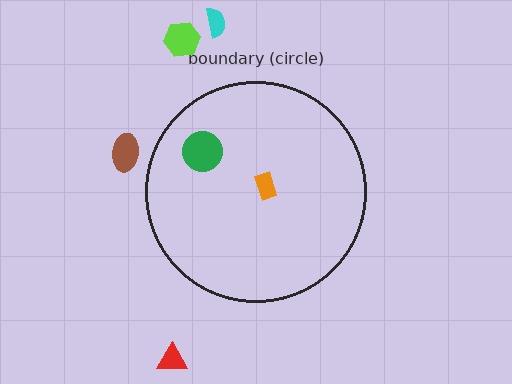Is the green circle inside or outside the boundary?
Inside.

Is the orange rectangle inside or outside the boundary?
Inside.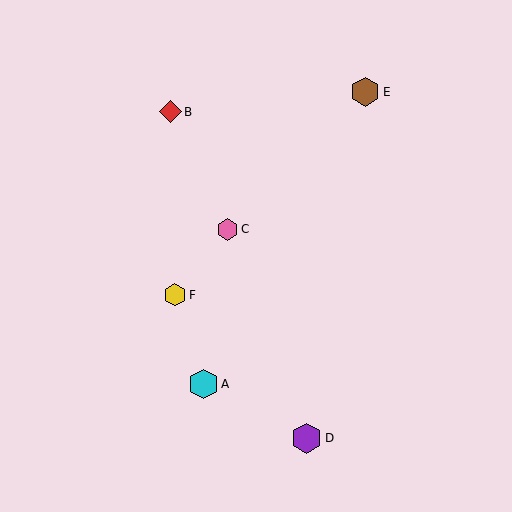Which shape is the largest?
The purple hexagon (labeled D) is the largest.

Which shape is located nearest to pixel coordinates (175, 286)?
The yellow hexagon (labeled F) at (175, 295) is nearest to that location.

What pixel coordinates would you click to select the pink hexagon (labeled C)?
Click at (227, 229) to select the pink hexagon C.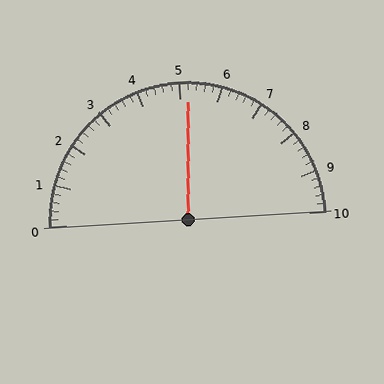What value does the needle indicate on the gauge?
The needle indicates approximately 5.2.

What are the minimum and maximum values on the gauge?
The gauge ranges from 0 to 10.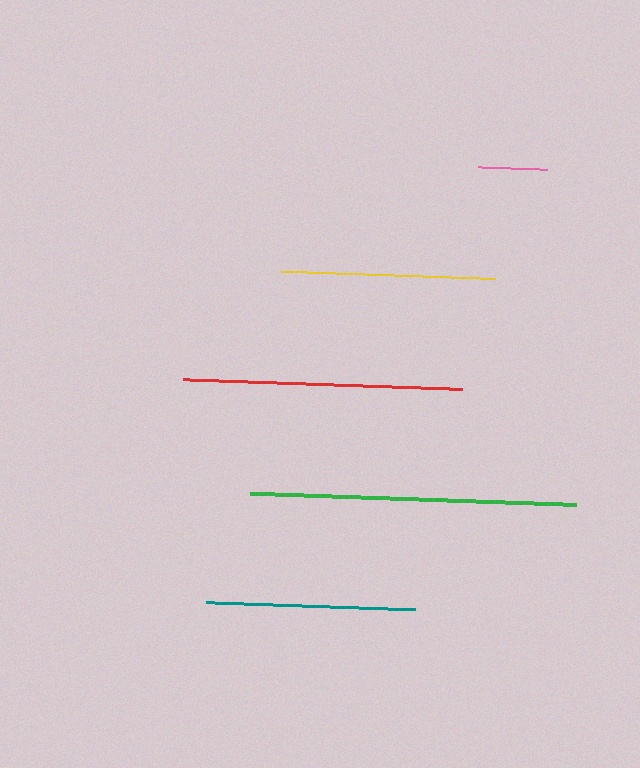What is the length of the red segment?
The red segment is approximately 279 pixels long.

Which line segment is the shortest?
The pink line is the shortest at approximately 69 pixels.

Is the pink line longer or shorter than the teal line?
The teal line is longer than the pink line.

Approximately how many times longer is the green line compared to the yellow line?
The green line is approximately 1.5 times the length of the yellow line.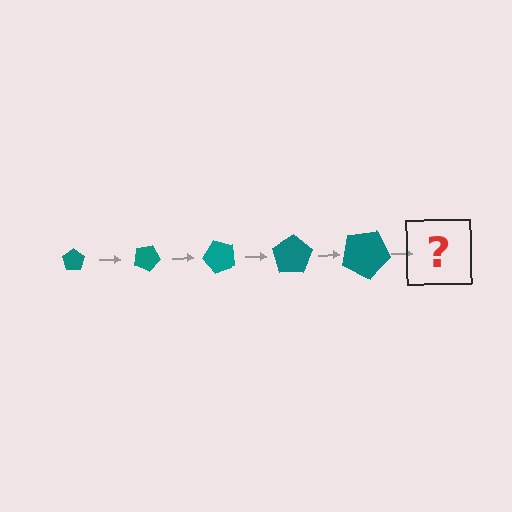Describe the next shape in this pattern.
It should be a pentagon, larger than the previous one and rotated 125 degrees from the start.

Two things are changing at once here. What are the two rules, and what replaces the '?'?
The two rules are that the pentagon grows larger each step and it rotates 25 degrees each step. The '?' should be a pentagon, larger than the previous one and rotated 125 degrees from the start.